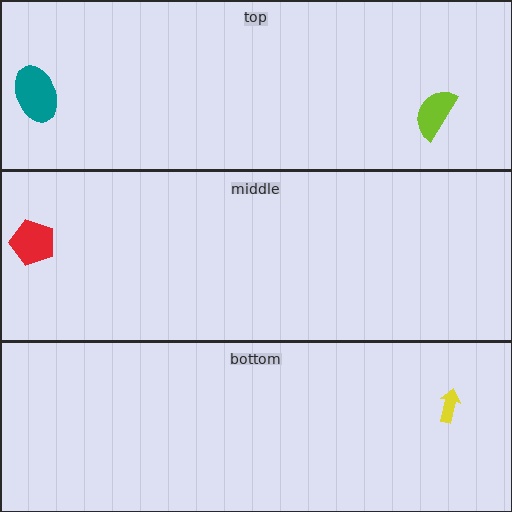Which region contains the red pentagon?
The middle region.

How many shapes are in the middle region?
1.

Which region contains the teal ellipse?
The top region.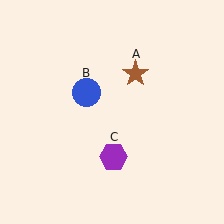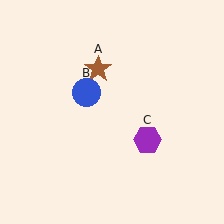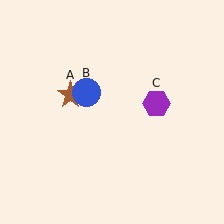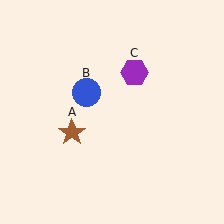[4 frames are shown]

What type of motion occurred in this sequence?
The brown star (object A), purple hexagon (object C) rotated counterclockwise around the center of the scene.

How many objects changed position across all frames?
2 objects changed position: brown star (object A), purple hexagon (object C).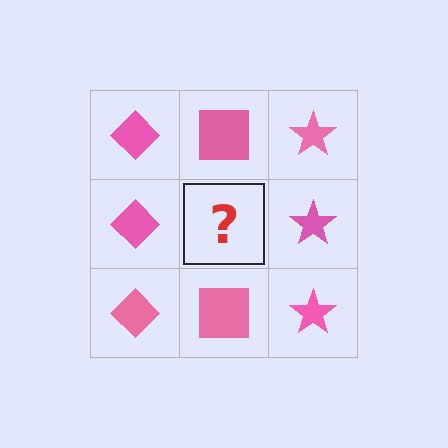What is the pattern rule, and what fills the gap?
The rule is that each column has a consistent shape. The gap should be filled with a pink square.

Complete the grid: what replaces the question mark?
The question mark should be replaced with a pink square.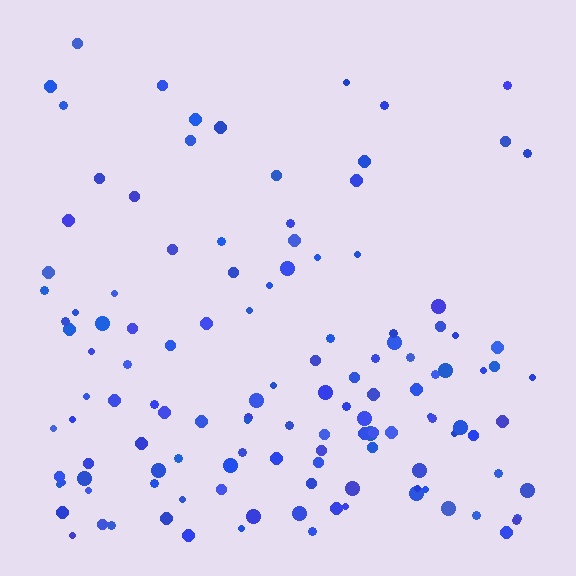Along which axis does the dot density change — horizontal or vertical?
Vertical.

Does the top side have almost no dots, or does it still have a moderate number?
Still a moderate number, just noticeably fewer than the bottom.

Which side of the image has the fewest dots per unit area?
The top.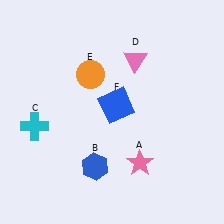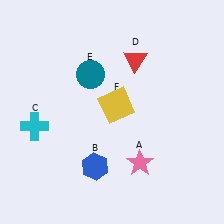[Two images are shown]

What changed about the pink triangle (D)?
In Image 1, D is pink. In Image 2, it changed to red.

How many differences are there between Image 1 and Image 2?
There are 3 differences between the two images.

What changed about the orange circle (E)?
In Image 1, E is orange. In Image 2, it changed to teal.